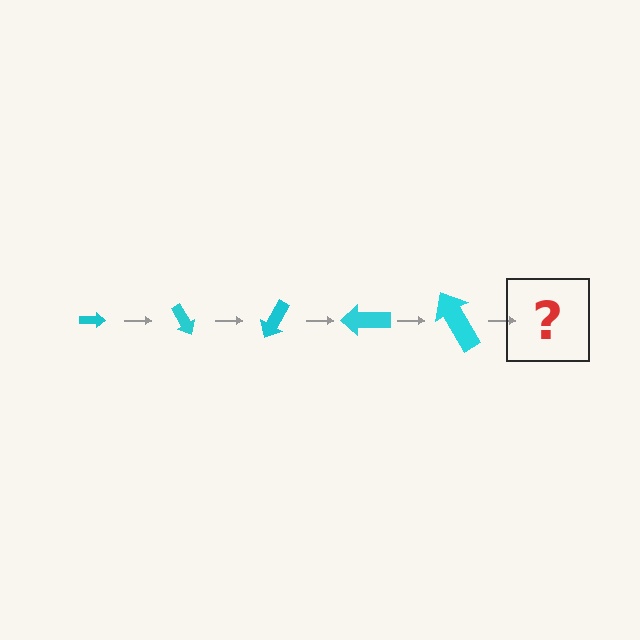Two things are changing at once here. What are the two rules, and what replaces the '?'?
The two rules are that the arrow grows larger each step and it rotates 60 degrees each step. The '?' should be an arrow, larger than the previous one and rotated 300 degrees from the start.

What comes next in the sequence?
The next element should be an arrow, larger than the previous one and rotated 300 degrees from the start.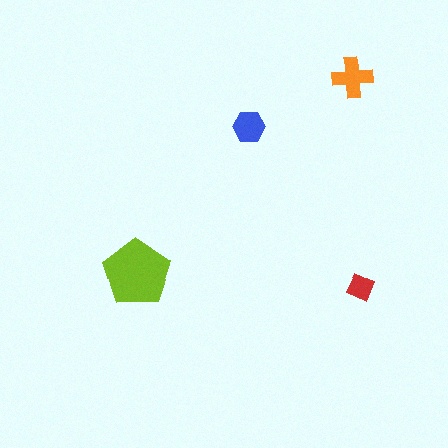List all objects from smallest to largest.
The red diamond, the blue hexagon, the orange cross, the lime pentagon.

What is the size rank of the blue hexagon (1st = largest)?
3rd.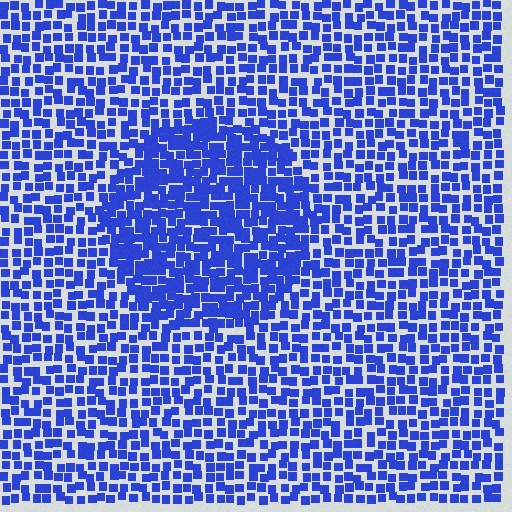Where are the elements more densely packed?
The elements are more densely packed inside the circle boundary.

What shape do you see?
I see a circle.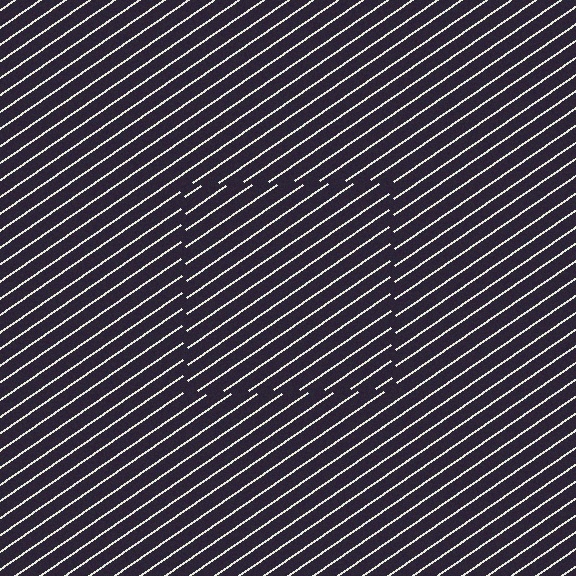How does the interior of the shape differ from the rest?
The interior of the shape contains the same grating, shifted by half a period — the contour is defined by the phase discontinuity where line-ends from the inner and outer gratings abut.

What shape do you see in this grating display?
An illusory square. The interior of the shape contains the same grating, shifted by half a period — the contour is defined by the phase discontinuity where line-ends from the inner and outer gratings abut.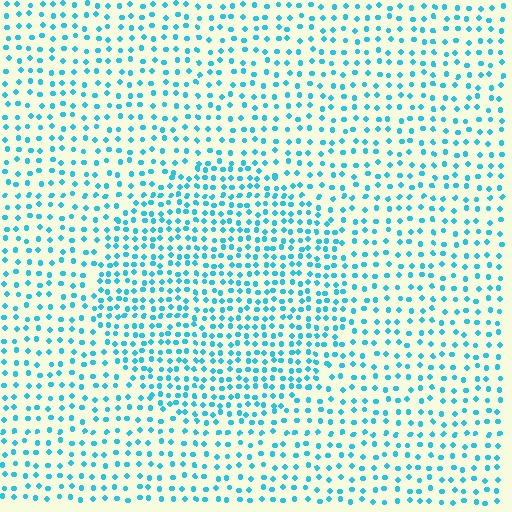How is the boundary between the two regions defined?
The boundary is defined by a change in element density (approximately 1.7x ratio). All elements are the same color, size, and shape.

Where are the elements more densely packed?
The elements are more densely packed inside the circle boundary.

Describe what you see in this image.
The image contains small cyan elements arranged at two different densities. A circle-shaped region is visible where the elements are more densely packed than the surrounding area.